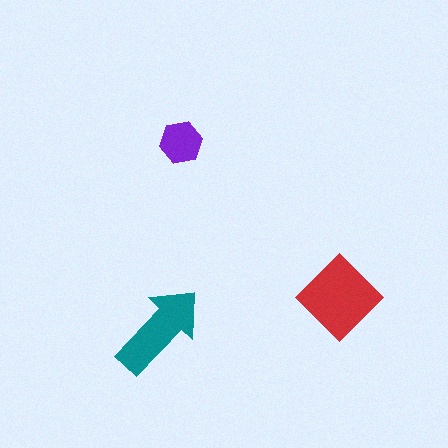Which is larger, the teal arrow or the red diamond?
The red diamond.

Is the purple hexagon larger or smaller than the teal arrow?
Smaller.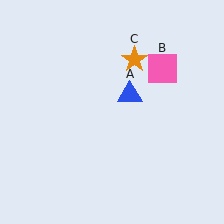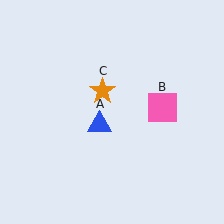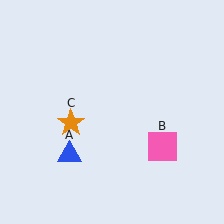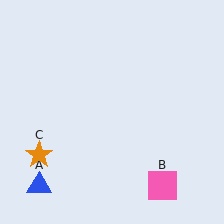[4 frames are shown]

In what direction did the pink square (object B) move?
The pink square (object B) moved down.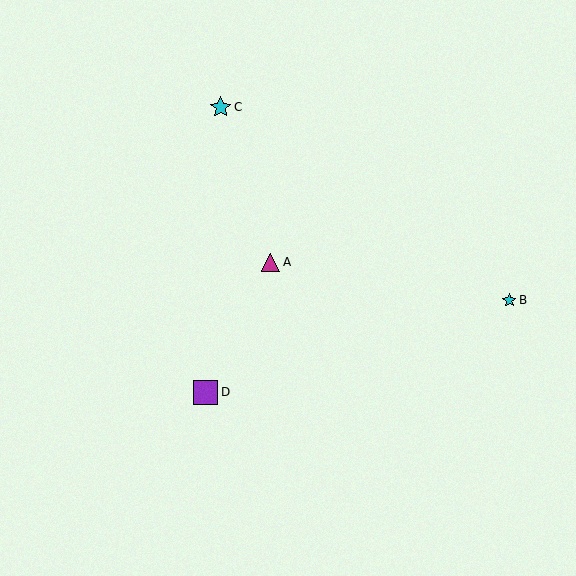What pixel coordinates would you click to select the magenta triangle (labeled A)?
Click at (271, 262) to select the magenta triangle A.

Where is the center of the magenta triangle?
The center of the magenta triangle is at (271, 262).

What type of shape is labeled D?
Shape D is a purple square.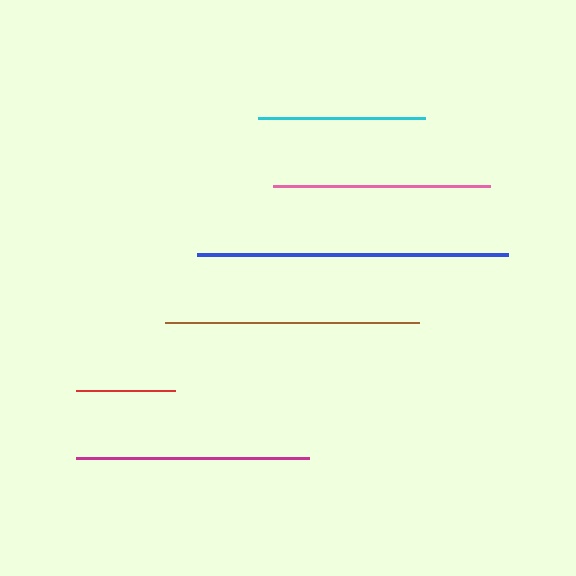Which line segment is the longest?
The blue line is the longest at approximately 312 pixels.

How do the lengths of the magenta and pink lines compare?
The magenta and pink lines are approximately the same length.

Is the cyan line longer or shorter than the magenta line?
The magenta line is longer than the cyan line.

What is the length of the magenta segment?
The magenta segment is approximately 234 pixels long.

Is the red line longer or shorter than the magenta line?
The magenta line is longer than the red line.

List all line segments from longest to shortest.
From longest to shortest: blue, brown, magenta, pink, cyan, red.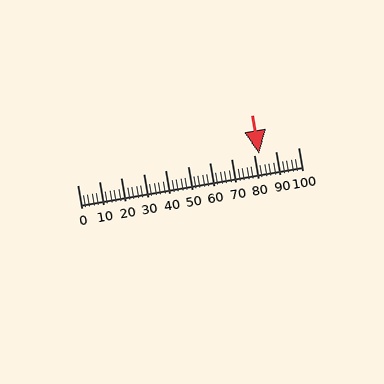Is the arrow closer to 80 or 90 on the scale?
The arrow is closer to 80.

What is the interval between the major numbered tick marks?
The major tick marks are spaced 10 units apart.